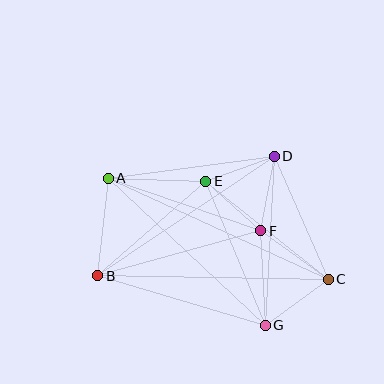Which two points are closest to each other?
Points D and E are closest to each other.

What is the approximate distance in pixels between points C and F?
The distance between C and F is approximately 83 pixels.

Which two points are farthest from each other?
Points A and C are farthest from each other.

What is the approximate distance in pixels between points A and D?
The distance between A and D is approximately 167 pixels.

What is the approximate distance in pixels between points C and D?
The distance between C and D is approximately 134 pixels.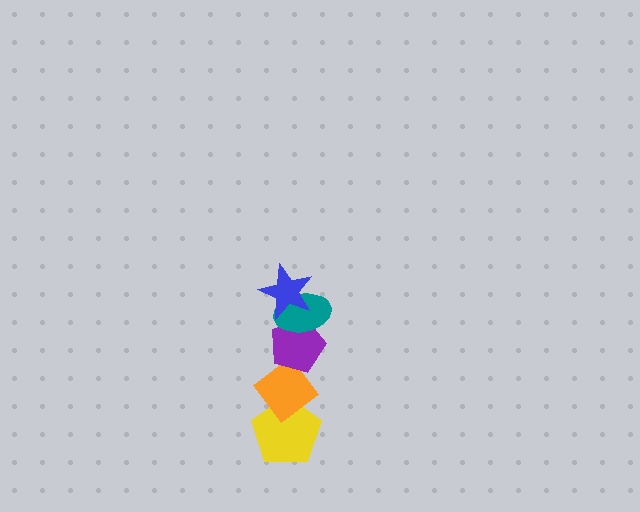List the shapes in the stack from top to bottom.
From top to bottom: the blue star, the teal ellipse, the purple pentagon, the orange diamond, the yellow pentagon.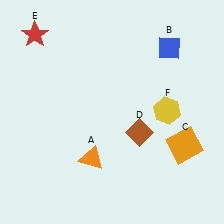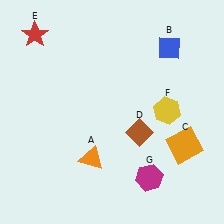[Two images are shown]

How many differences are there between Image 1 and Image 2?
There is 1 difference between the two images.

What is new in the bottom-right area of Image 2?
A magenta hexagon (G) was added in the bottom-right area of Image 2.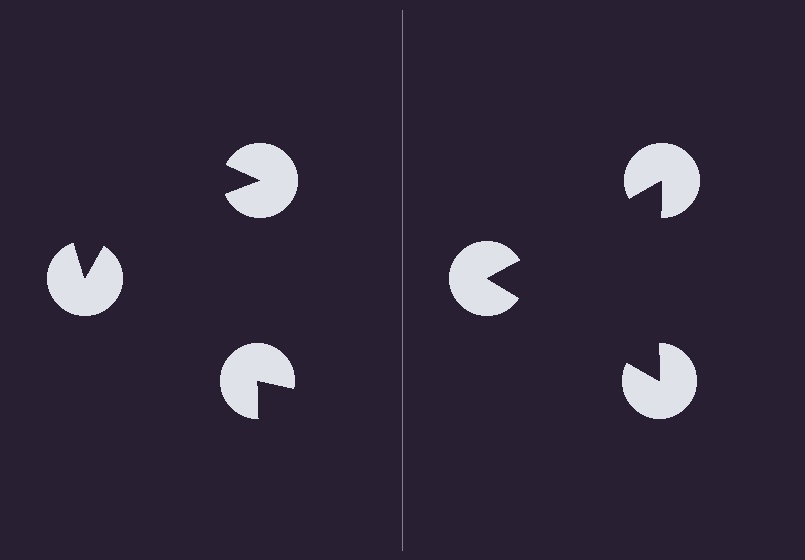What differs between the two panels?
The pac-man discs are positioned identically on both sides; only the wedge orientations differ. On the right they align to a triangle; on the left they are misaligned.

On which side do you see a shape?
An illusory triangle appears on the right side. On the left side the wedge cuts are rotated, so no coherent shape forms.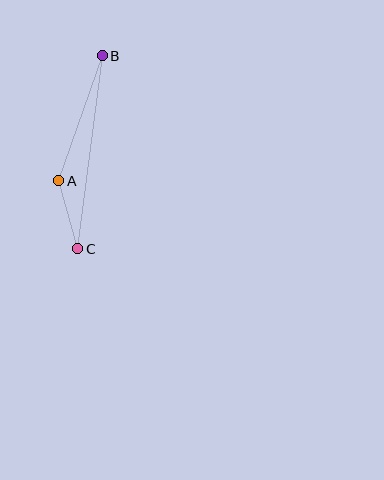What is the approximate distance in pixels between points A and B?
The distance between A and B is approximately 132 pixels.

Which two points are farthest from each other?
Points B and C are farthest from each other.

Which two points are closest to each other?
Points A and C are closest to each other.